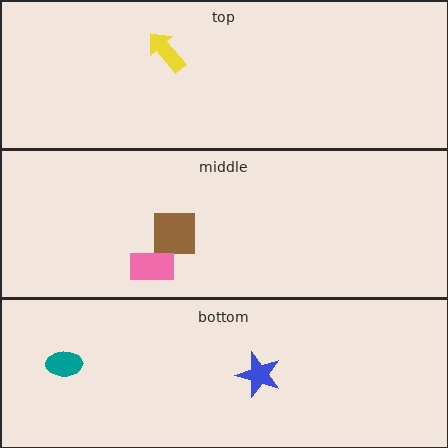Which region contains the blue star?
The bottom region.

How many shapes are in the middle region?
2.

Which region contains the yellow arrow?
The top region.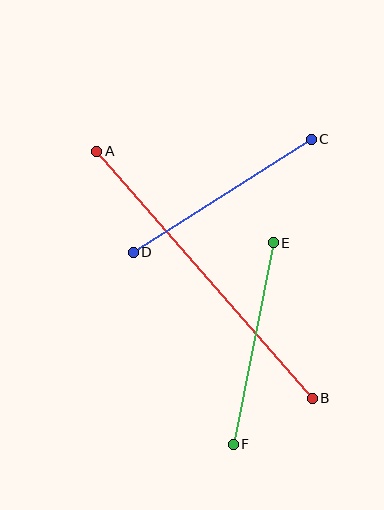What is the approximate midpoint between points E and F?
The midpoint is at approximately (254, 343) pixels.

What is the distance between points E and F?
The distance is approximately 205 pixels.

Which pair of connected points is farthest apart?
Points A and B are farthest apart.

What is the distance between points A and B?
The distance is approximately 328 pixels.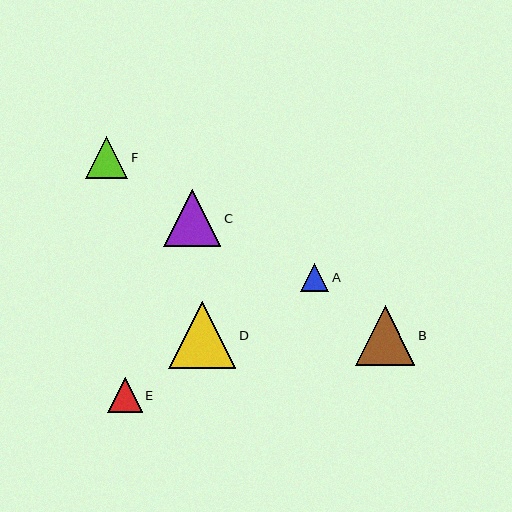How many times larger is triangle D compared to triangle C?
Triangle D is approximately 1.2 times the size of triangle C.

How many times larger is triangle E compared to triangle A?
Triangle E is approximately 1.2 times the size of triangle A.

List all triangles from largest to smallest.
From largest to smallest: D, B, C, F, E, A.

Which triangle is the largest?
Triangle D is the largest with a size of approximately 67 pixels.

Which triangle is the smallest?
Triangle A is the smallest with a size of approximately 28 pixels.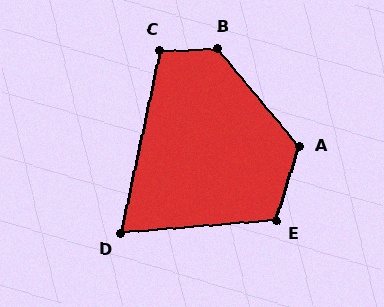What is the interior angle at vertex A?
Approximately 123 degrees (obtuse).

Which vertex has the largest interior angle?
B, at approximately 128 degrees.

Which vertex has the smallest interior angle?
D, at approximately 73 degrees.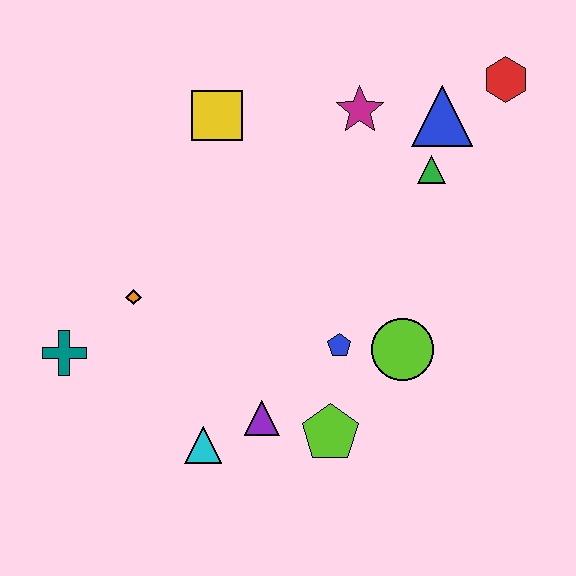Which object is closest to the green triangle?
The blue triangle is closest to the green triangle.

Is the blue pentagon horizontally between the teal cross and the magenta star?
Yes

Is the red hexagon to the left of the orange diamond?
No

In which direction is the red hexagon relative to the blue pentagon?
The red hexagon is above the blue pentagon.